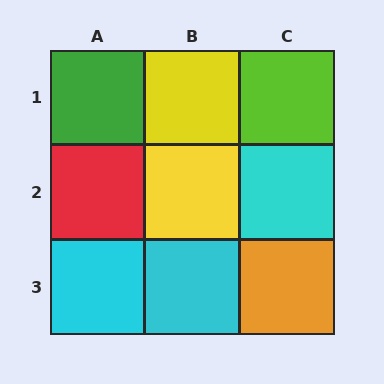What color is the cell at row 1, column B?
Yellow.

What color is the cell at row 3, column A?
Cyan.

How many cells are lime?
1 cell is lime.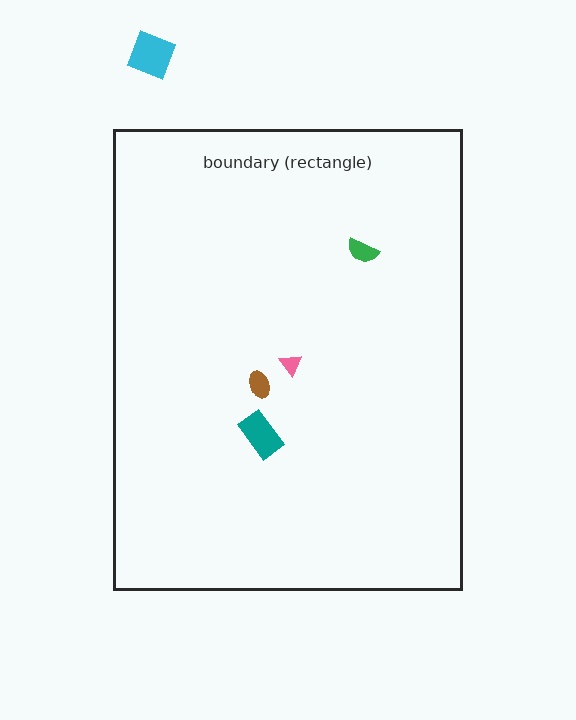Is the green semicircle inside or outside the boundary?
Inside.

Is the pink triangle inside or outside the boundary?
Inside.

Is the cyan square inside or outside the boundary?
Outside.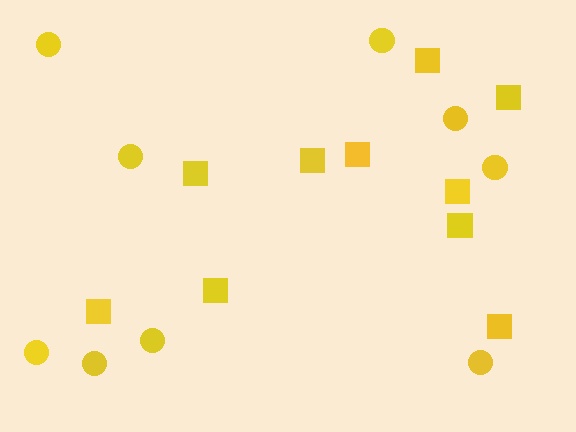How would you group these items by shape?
There are 2 groups: one group of circles (9) and one group of squares (10).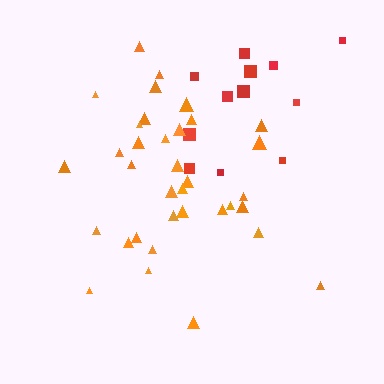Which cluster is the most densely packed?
Orange.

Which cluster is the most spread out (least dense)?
Red.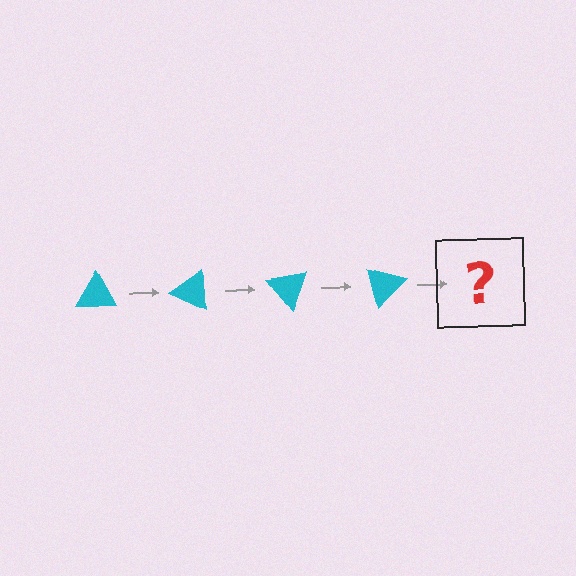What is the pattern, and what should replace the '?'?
The pattern is that the triangle rotates 25 degrees each step. The '?' should be a cyan triangle rotated 100 degrees.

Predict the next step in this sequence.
The next step is a cyan triangle rotated 100 degrees.